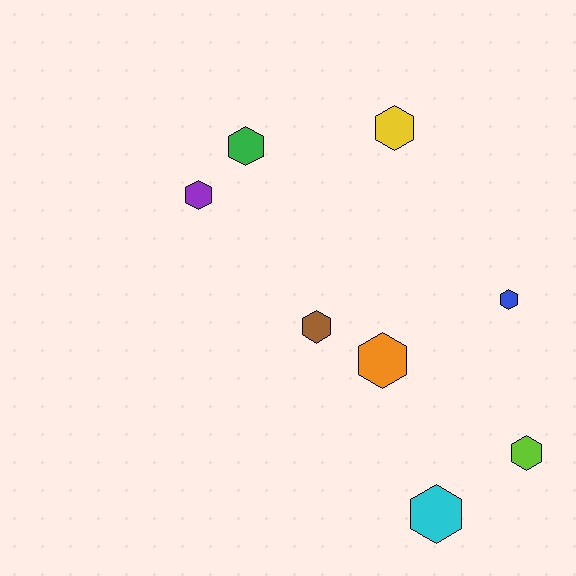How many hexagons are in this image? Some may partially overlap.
There are 8 hexagons.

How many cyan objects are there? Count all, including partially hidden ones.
There is 1 cyan object.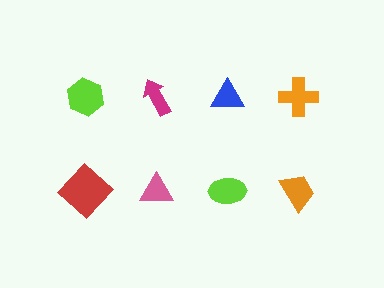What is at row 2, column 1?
A red diamond.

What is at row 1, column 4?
An orange cross.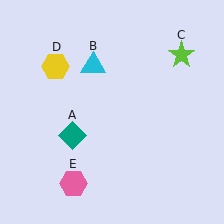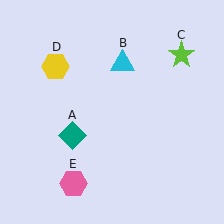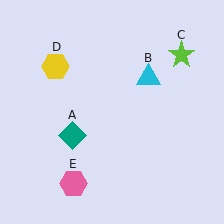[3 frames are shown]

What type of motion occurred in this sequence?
The cyan triangle (object B) rotated clockwise around the center of the scene.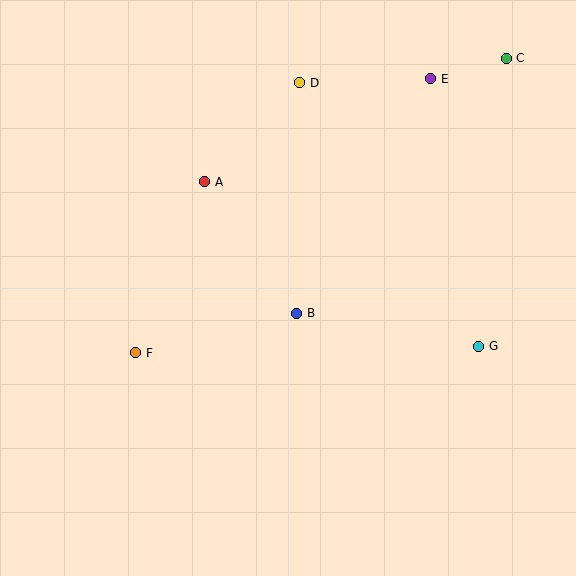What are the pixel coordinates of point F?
Point F is at (136, 353).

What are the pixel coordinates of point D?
Point D is at (300, 83).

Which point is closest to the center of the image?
Point B at (297, 313) is closest to the center.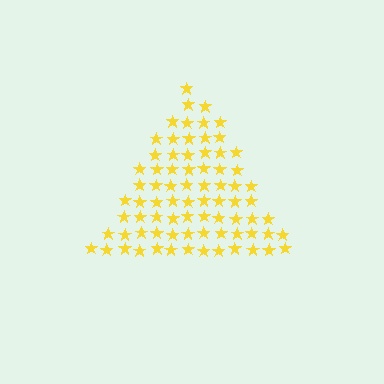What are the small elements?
The small elements are stars.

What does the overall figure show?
The overall figure shows a triangle.